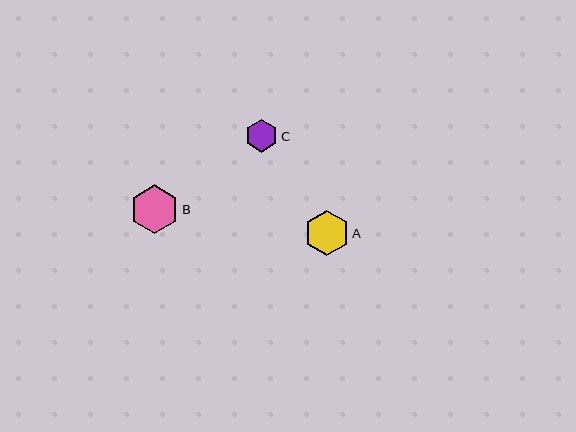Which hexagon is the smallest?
Hexagon C is the smallest with a size of approximately 33 pixels.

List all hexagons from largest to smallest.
From largest to smallest: B, A, C.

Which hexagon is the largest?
Hexagon B is the largest with a size of approximately 48 pixels.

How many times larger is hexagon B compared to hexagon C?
Hexagon B is approximately 1.5 times the size of hexagon C.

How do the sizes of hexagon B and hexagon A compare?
Hexagon B and hexagon A are approximately the same size.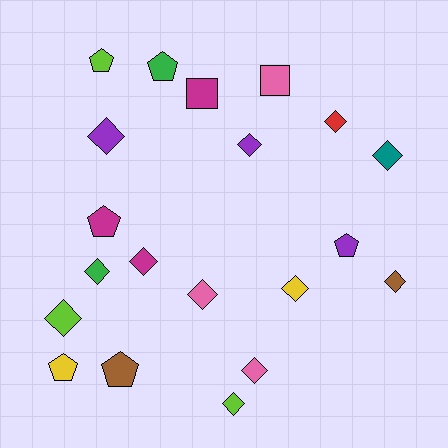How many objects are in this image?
There are 20 objects.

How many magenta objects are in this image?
There are 3 magenta objects.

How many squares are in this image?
There are 2 squares.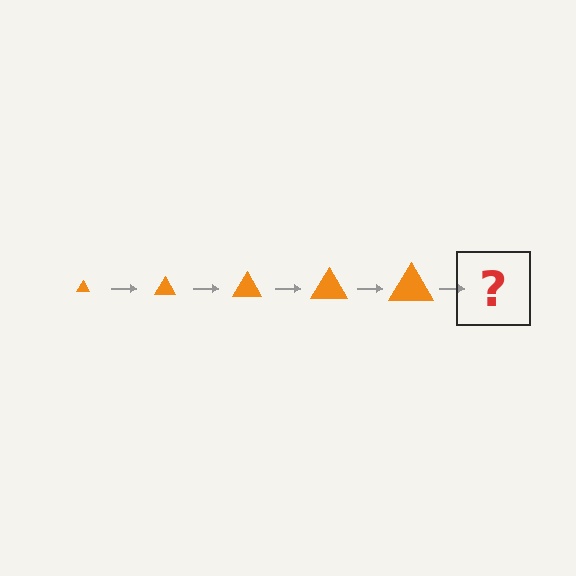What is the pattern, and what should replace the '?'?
The pattern is that the triangle gets progressively larger each step. The '?' should be an orange triangle, larger than the previous one.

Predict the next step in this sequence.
The next step is an orange triangle, larger than the previous one.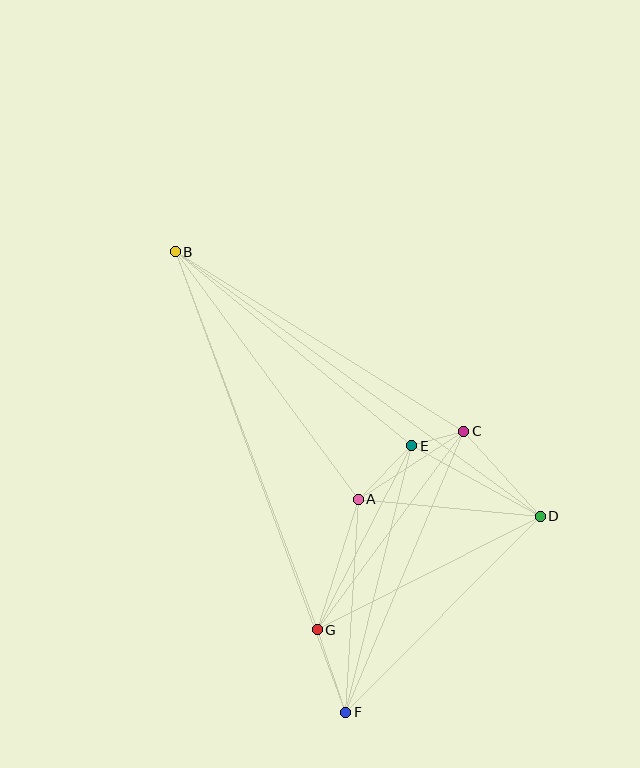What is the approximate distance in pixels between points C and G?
The distance between C and G is approximately 247 pixels.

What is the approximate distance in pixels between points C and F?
The distance between C and F is approximately 305 pixels.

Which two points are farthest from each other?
Points B and F are farthest from each other.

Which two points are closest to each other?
Points C and E are closest to each other.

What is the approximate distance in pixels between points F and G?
The distance between F and G is approximately 87 pixels.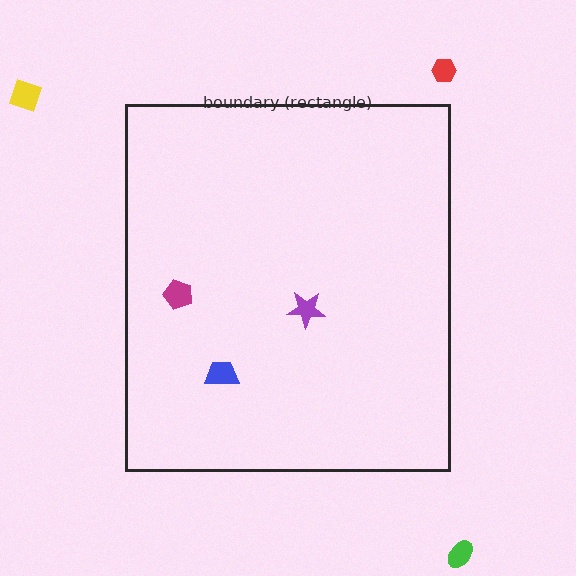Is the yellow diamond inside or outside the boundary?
Outside.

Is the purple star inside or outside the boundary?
Inside.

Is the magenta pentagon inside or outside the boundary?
Inside.